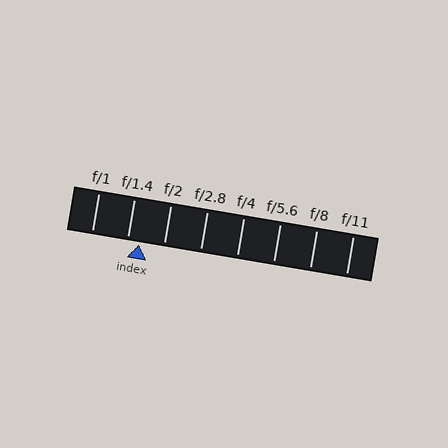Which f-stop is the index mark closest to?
The index mark is closest to f/1.4.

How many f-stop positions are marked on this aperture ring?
There are 8 f-stop positions marked.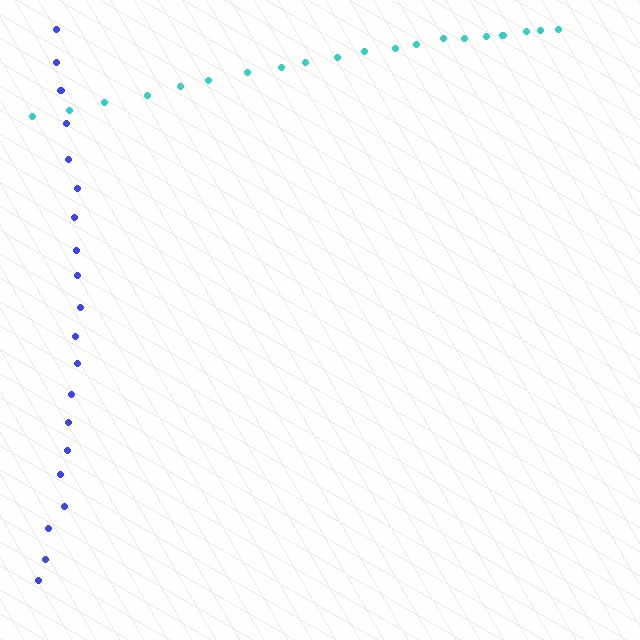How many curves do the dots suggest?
There are 2 distinct paths.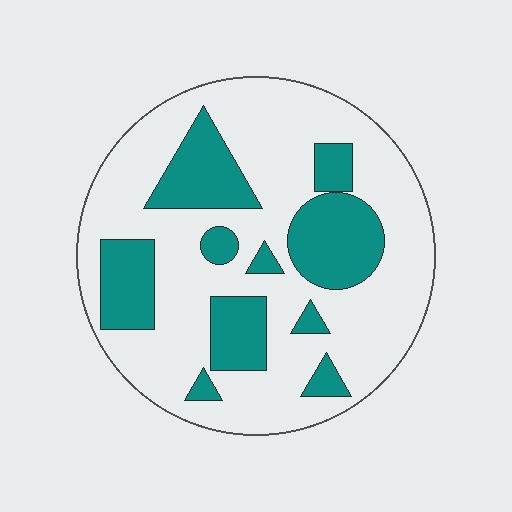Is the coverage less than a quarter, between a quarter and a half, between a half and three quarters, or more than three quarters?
Between a quarter and a half.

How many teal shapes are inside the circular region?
10.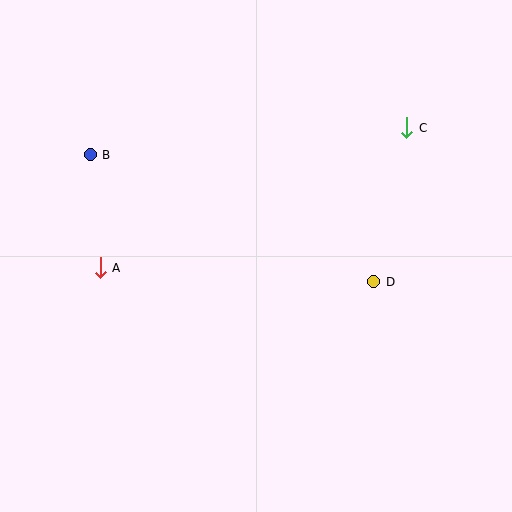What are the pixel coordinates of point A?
Point A is at (100, 268).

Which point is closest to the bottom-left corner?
Point A is closest to the bottom-left corner.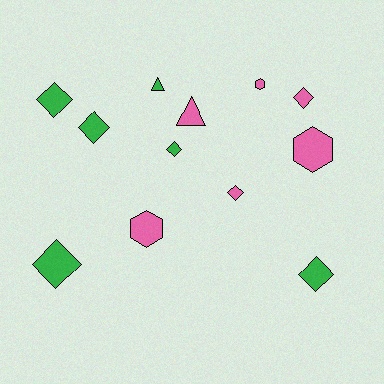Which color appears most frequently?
Pink, with 6 objects.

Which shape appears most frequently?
Diamond, with 7 objects.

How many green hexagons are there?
There are no green hexagons.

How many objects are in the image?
There are 12 objects.